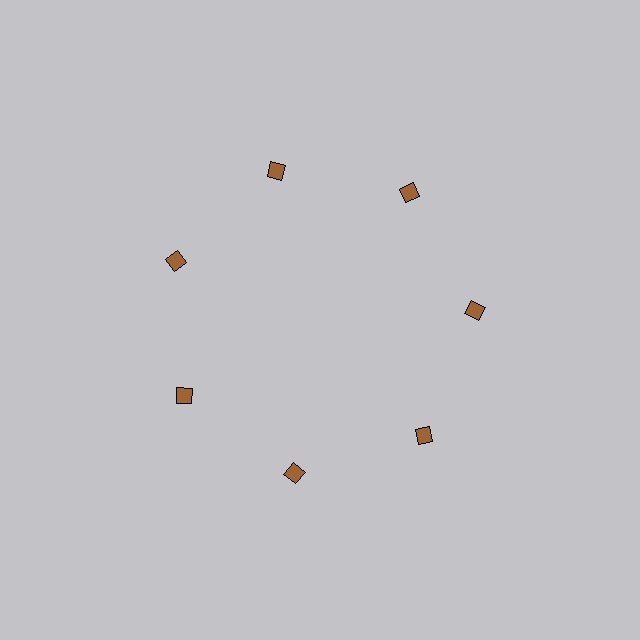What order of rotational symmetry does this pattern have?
This pattern has 7-fold rotational symmetry.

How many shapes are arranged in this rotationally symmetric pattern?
There are 7 shapes, arranged in 7 groups of 1.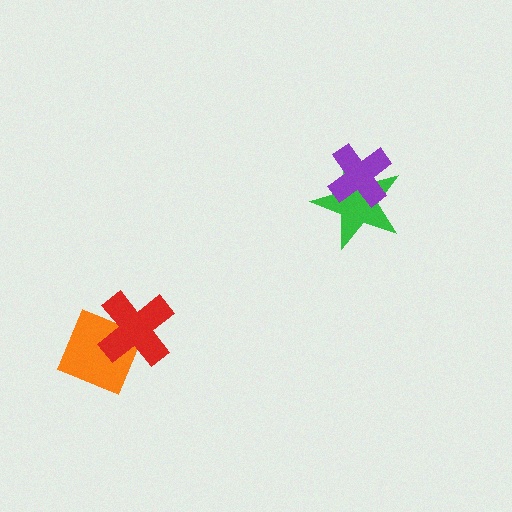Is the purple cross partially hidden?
No, no other shape covers it.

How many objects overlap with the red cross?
1 object overlaps with the red cross.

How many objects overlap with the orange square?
1 object overlaps with the orange square.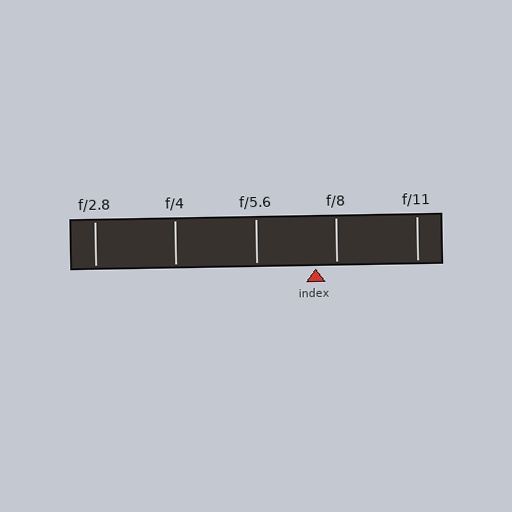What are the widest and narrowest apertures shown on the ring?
The widest aperture shown is f/2.8 and the narrowest is f/11.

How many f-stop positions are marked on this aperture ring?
There are 5 f-stop positions marked.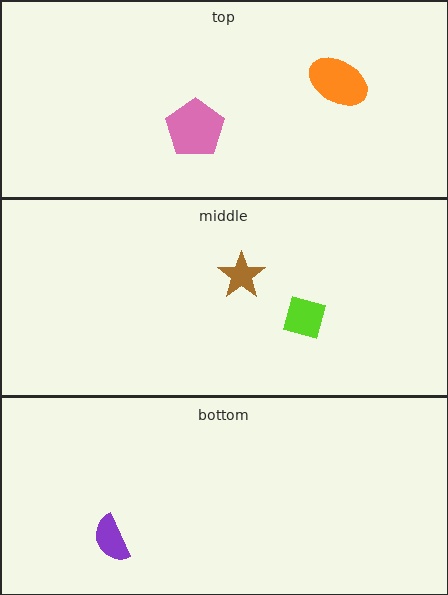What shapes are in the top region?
The orange ellipse, the pink pentagon.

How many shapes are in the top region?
2.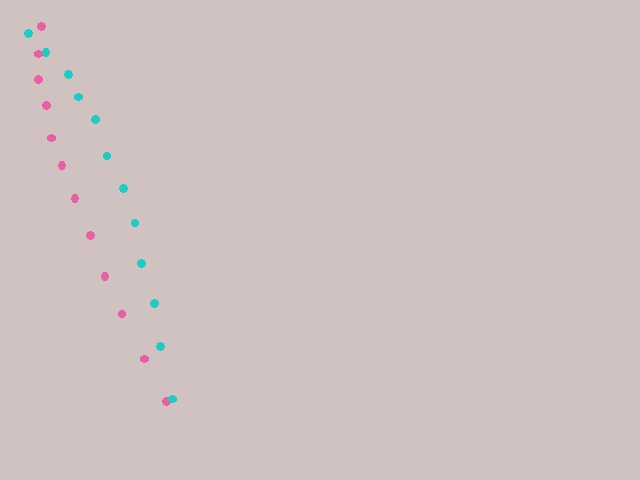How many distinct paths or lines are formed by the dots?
There are 2 distinct paths.